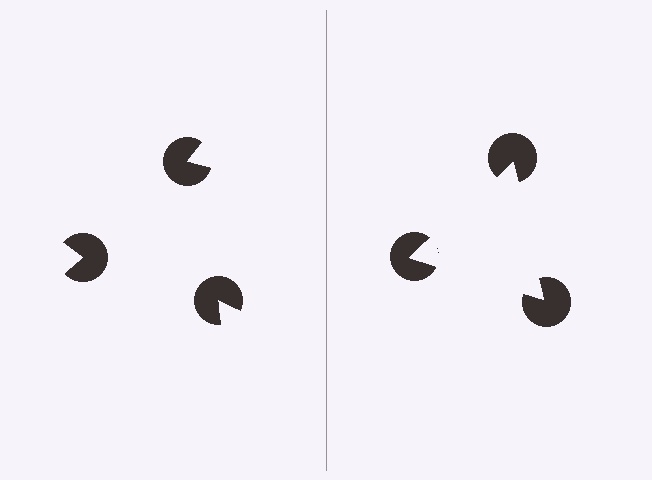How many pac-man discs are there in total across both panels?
6 — 3 on each side.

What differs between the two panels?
The pac-man discs are positioned identically on both sides; only the wedge orientations differ. On the right they align to a triangle; on the left they are misaligned.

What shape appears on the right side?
An illusory triangle.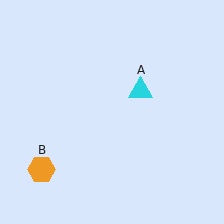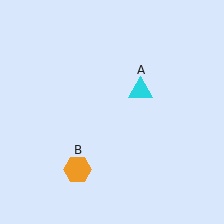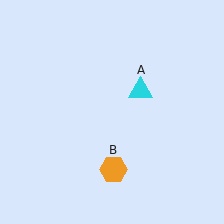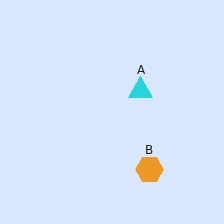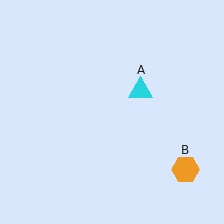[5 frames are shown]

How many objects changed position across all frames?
1 object changed position: orange hexagon (object B).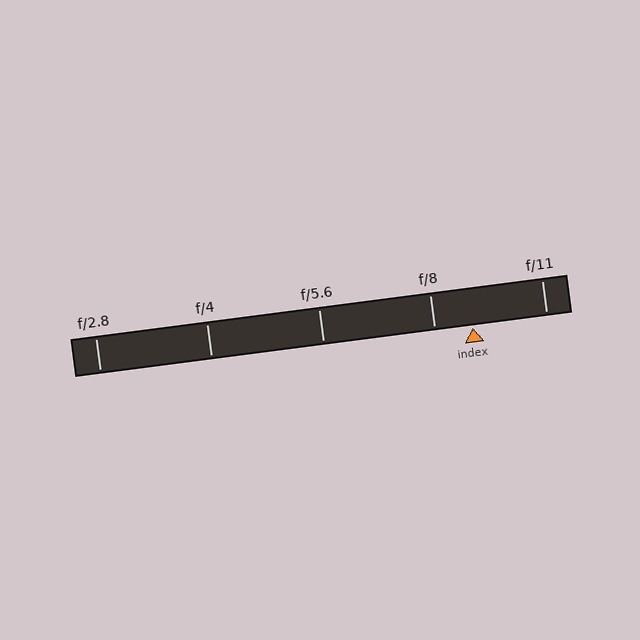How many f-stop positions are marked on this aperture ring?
There are 5 f-stop positions marked.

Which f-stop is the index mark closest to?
The index mark is closest to f/8.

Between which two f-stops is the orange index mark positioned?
The index mark is between f/8 and f/11.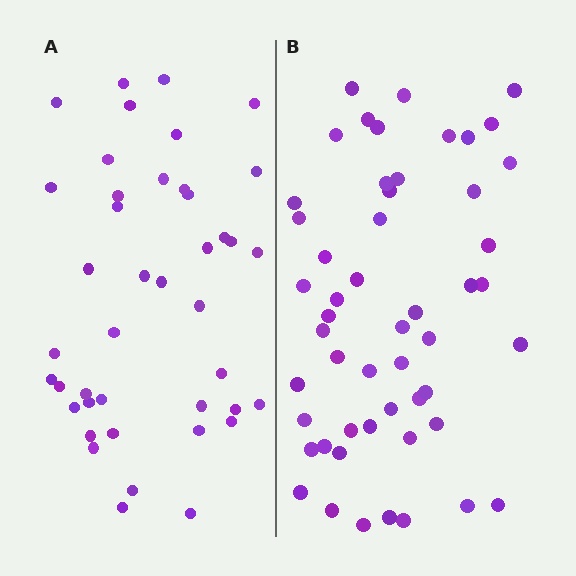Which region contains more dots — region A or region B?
Region B (the right region) has more dots.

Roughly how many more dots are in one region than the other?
Region B has roughly 10 or so more dots than region A.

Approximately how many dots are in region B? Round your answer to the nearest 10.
About 50 dots. (The exact count is 52, which rounds to 50.)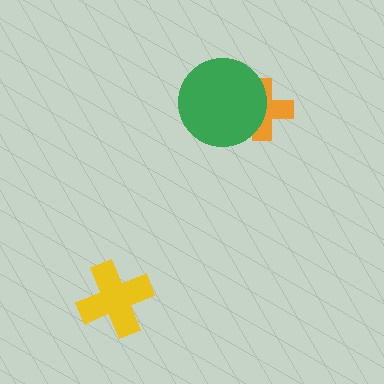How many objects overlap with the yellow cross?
0 objects overlap with the yellow cross.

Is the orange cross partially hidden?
Yes, it is partially covered by another shape.